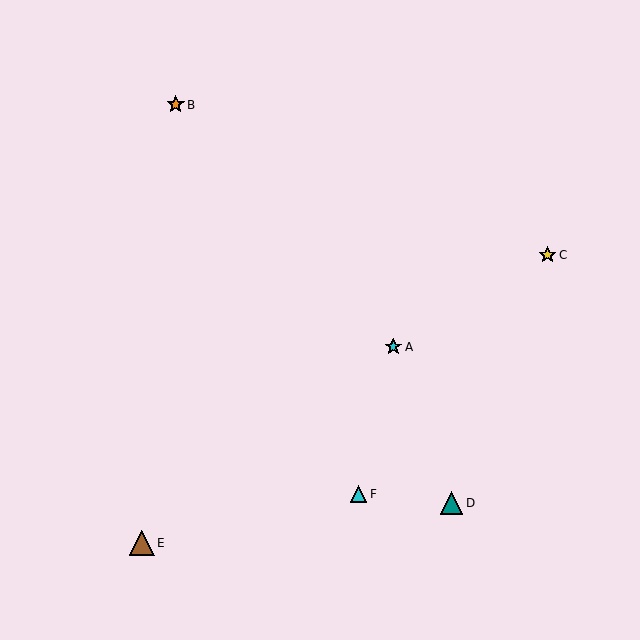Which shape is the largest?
The brown triangle (labeled E) is the largest.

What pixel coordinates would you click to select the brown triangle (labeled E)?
Click at (142, 543) to select the brown triangle E.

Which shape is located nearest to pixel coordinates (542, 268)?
The yellow star (labeled C) at (548, 255) is nearest to that location.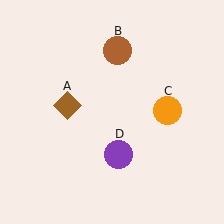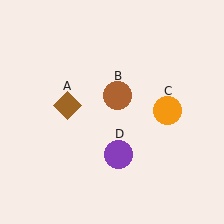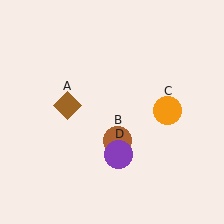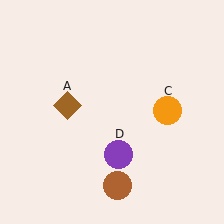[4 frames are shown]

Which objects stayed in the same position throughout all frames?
Brown diamond (object A) and orange circle (object C) and purple circle (object D) remained stationary.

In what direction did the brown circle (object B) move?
The brown circle (object B) moved down.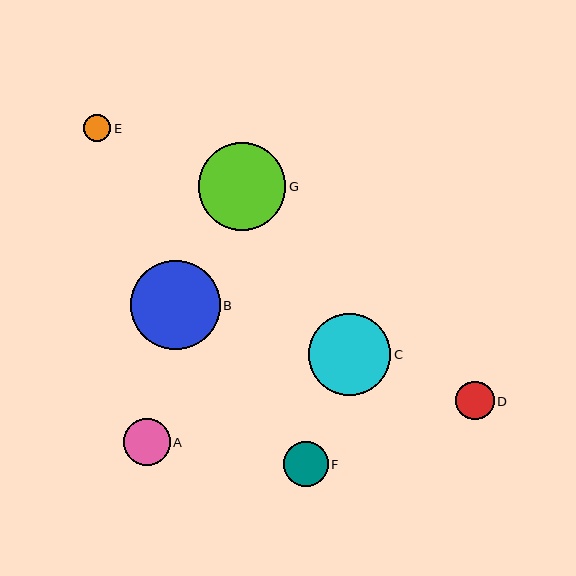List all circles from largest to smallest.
From largest to smallest: B, G, C, A, F, D, E.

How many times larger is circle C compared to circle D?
Circle C is approximately 2.1 times the size of circle D.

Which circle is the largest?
Circle B is the largest with a size of approximately 89 pixels.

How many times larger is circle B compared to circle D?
Circle B is approximately 2.3 times the size of circle D.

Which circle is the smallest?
Circle E is the smallest with a size of approximately 27 pixels.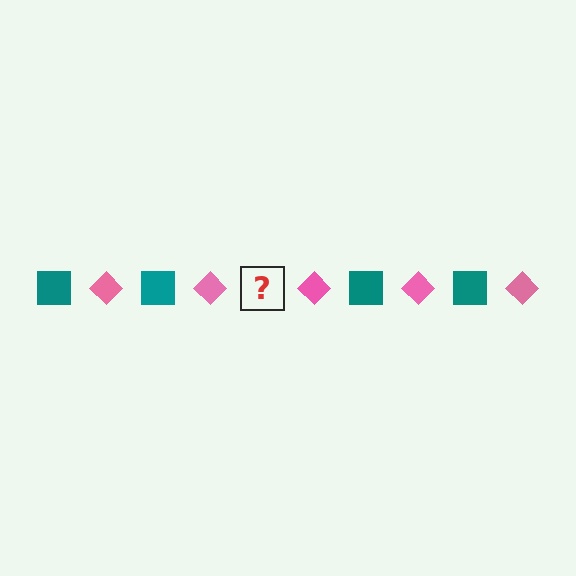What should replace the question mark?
The question mark should be replaced with a teal square.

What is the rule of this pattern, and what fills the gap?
The rule is that the pattern alternates between teal square and pink diamond. The gap should be filled with a teal square.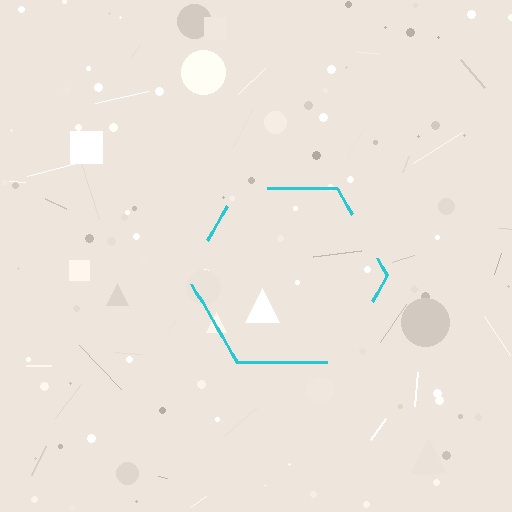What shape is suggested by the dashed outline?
The dashed outline suggests a hexagon.